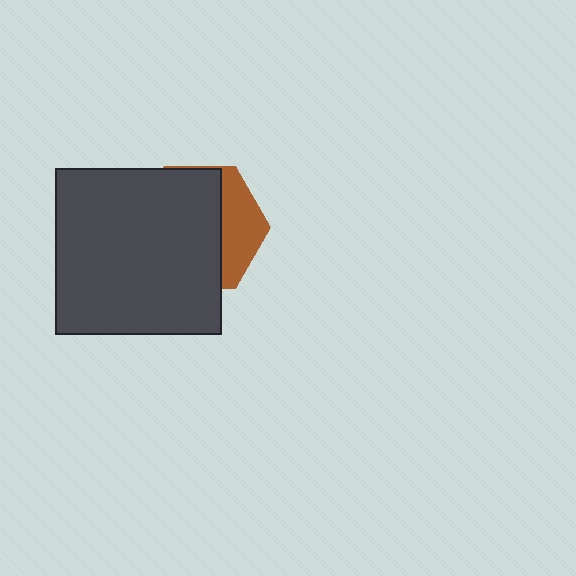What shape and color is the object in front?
The object in front is a dark gray square.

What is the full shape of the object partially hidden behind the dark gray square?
The partially hidden object is a brown hexagon.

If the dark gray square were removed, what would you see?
You would see the complete brown hexagon.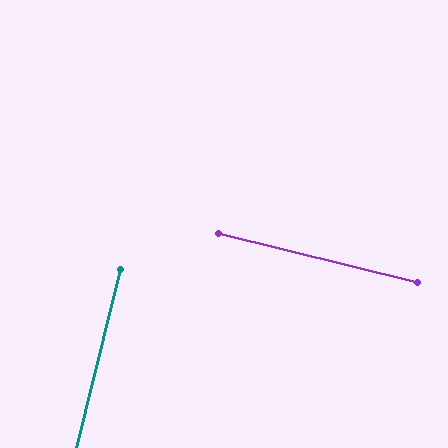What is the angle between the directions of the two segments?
Approximately 90 degrees.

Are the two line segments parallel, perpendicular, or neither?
Perpendicular — they meet at approximately 90°.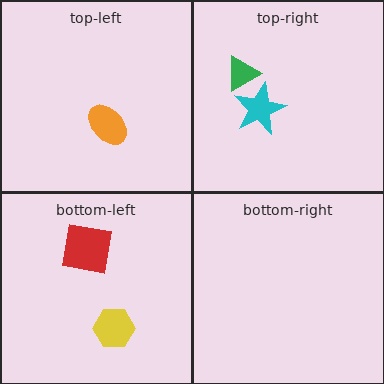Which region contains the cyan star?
The top-right region.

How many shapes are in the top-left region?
1.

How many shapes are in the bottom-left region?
2.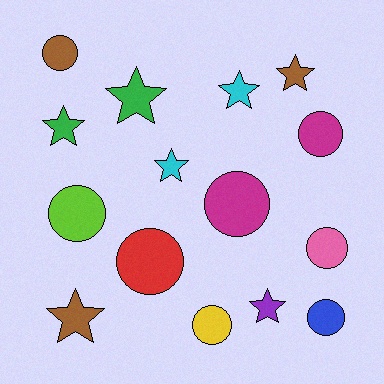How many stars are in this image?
There are 7 stars.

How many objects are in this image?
There are 15 objects.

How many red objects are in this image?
There is 1 red object.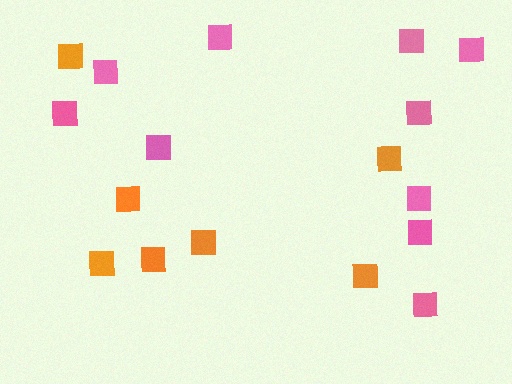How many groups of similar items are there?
There are 2 groups: one group of orange squares (7) and one group of pink squares (10).